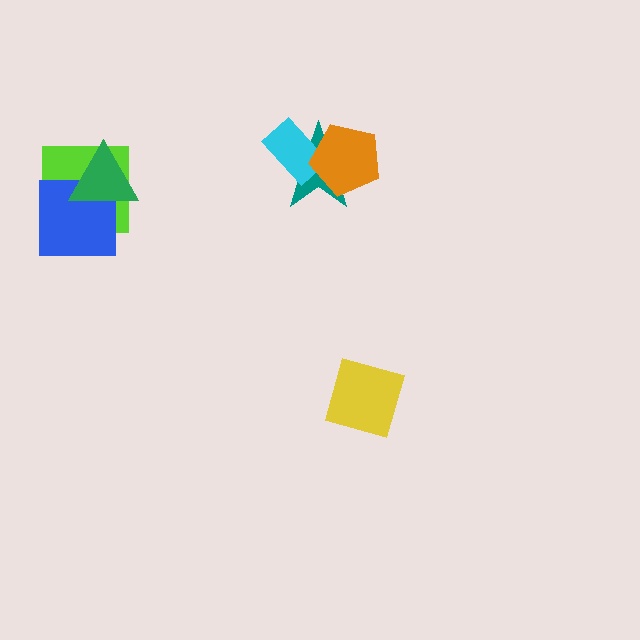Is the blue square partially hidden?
Yes, it is partially covered by another shape.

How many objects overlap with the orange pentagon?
2 objects overlap with the orange pentagon.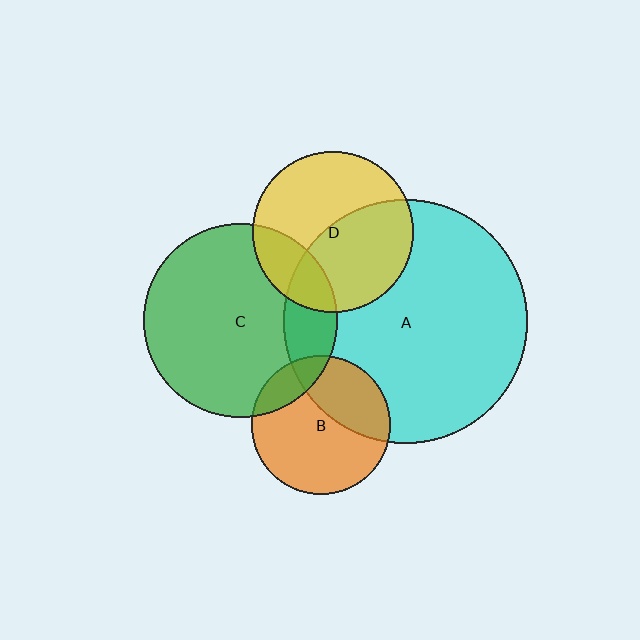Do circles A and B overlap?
Yes.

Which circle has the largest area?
Circle A (cyan).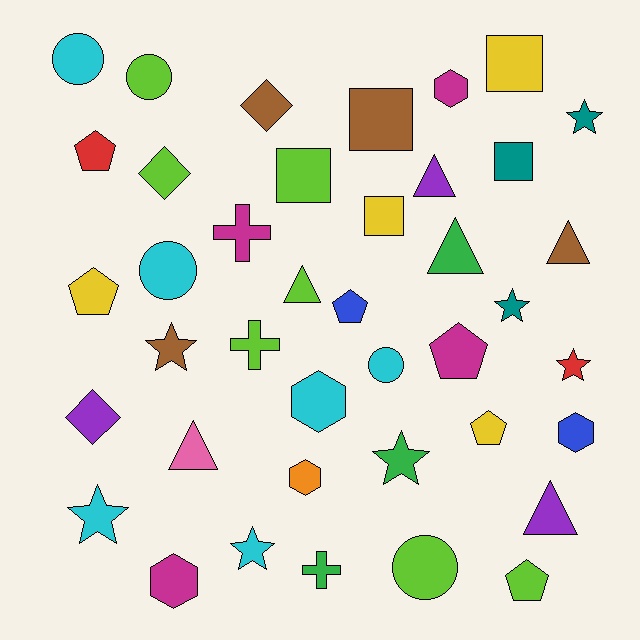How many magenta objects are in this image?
There are 4 magenta objects.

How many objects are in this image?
There are 40 objects.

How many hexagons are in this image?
There are 5 hexagons.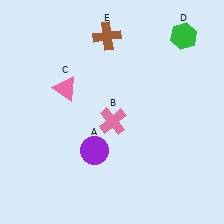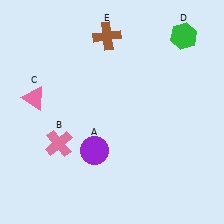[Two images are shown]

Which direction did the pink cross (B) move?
The pink cross (B) moved left.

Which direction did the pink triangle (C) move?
The pink triangle (C) moved left.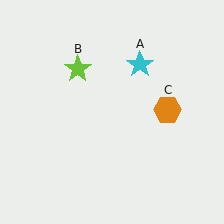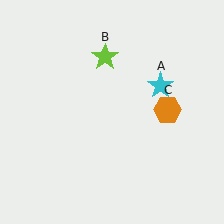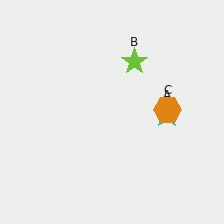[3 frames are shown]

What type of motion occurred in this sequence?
The cyan star (object A), lime star (object B) rotated clockwise around the center of the scene.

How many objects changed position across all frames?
2 objects changed position: cyan star (object A), lime star (object B).